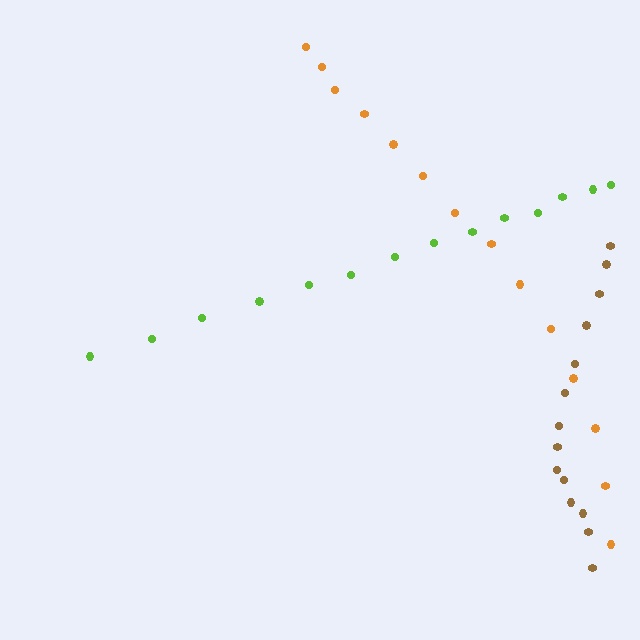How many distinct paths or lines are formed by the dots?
There are 3 distinct paths.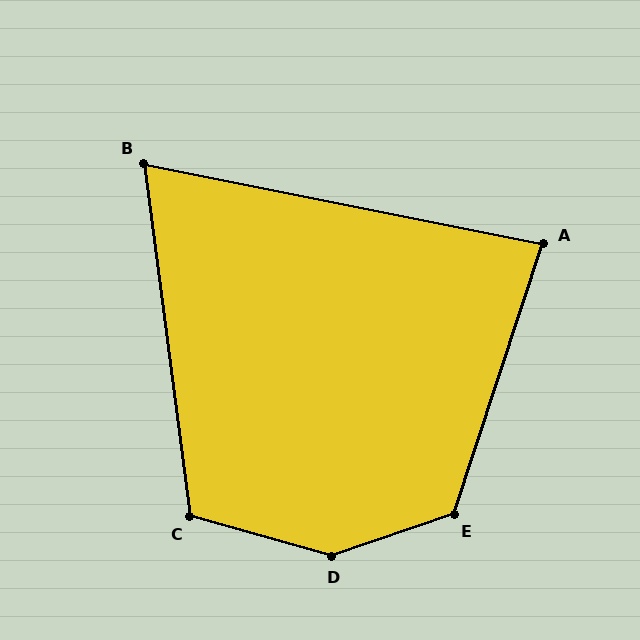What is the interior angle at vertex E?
Approximately 127 degrees (obtuse).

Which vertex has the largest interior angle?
D, at approximately 146 degrees.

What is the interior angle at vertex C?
Approximately 113 degrees (obtuse).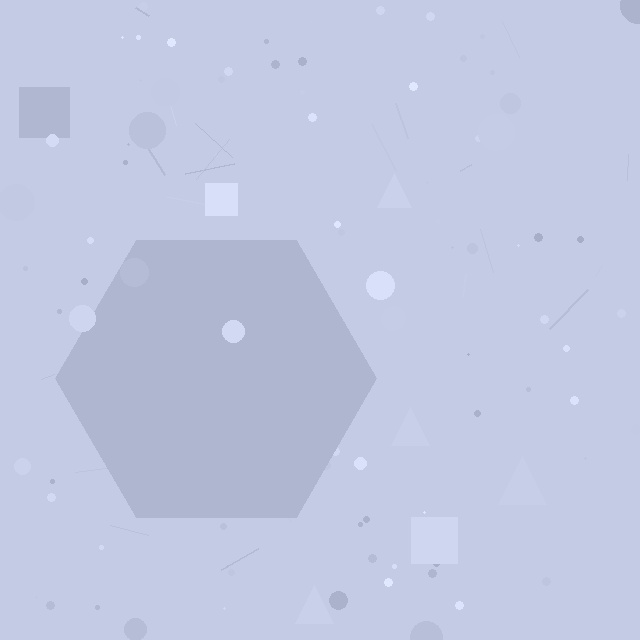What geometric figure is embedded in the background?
A hexagon is embedded in the background.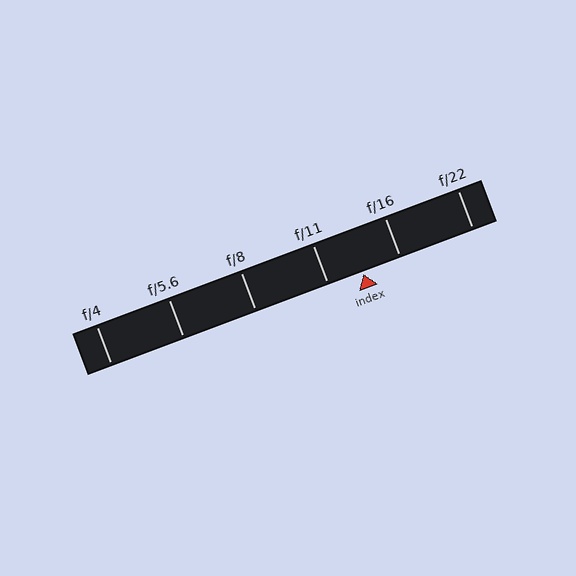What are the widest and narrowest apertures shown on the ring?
The widest aperture shown is f/4 and the narrowest is f/22.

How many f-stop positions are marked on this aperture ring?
There are 6 f-stop positions marked.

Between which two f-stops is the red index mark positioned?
The index mark is between f/11 and f/16.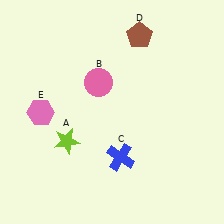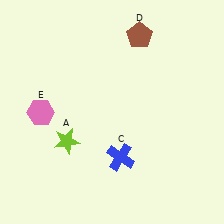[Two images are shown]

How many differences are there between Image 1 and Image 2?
There is 1 difference between the two images.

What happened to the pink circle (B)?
The pink circle (B) was removed in Image 2. It was in the top-left area of Image 1.